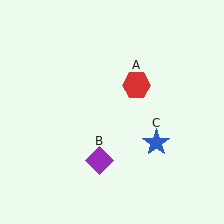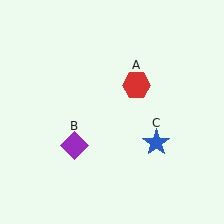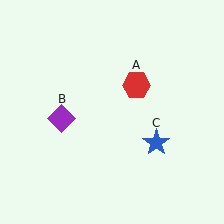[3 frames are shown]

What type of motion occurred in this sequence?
The purple diamond (object B) rotated clockwise around the center of the scene.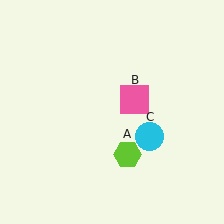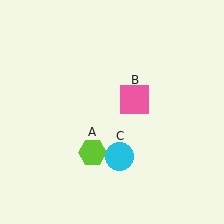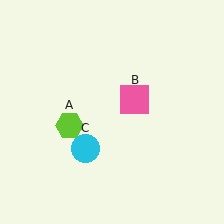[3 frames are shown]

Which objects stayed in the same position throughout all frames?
Pink square (object B) remained stationary.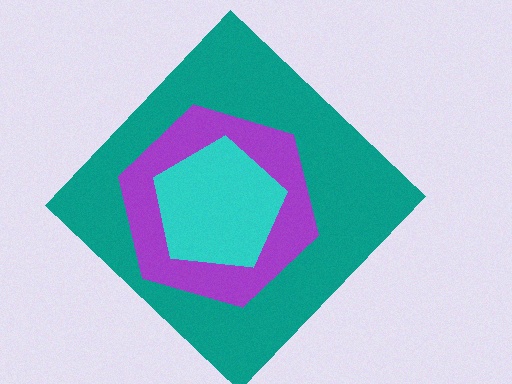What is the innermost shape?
The cyan pentagon.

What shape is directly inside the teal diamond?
The purple hexagon.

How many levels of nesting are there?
3.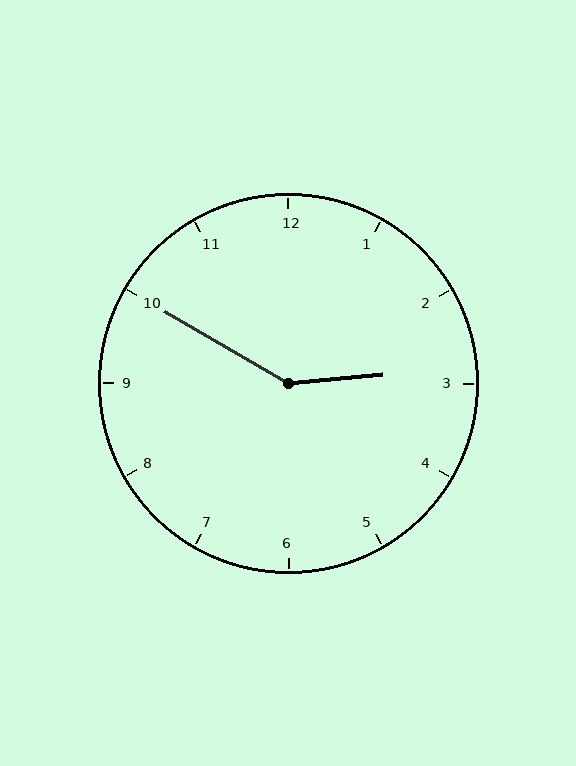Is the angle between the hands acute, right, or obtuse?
It is obtuse.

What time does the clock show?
2:50.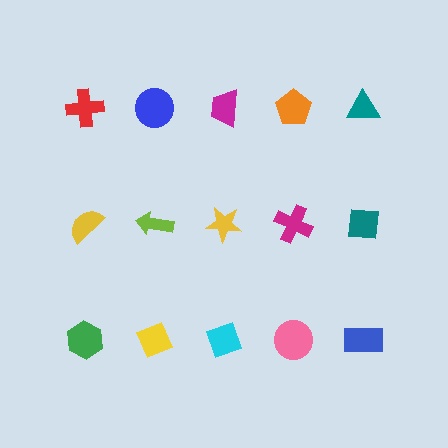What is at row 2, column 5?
A teal square.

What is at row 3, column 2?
A yellow diamond.